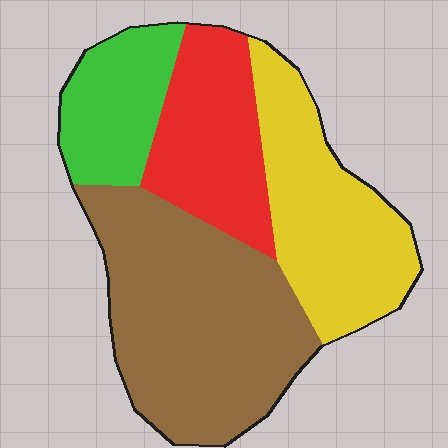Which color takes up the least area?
Green, at roughly 15%.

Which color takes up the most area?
Brown, at roughly 40%.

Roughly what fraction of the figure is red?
Red takes up about one fifth (1/5) of the figure.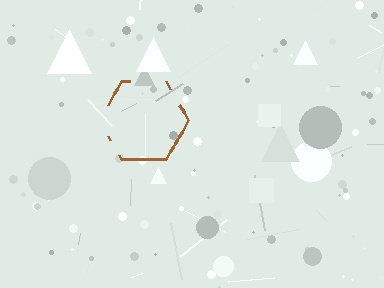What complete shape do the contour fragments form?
The contour fragments form a hexagon.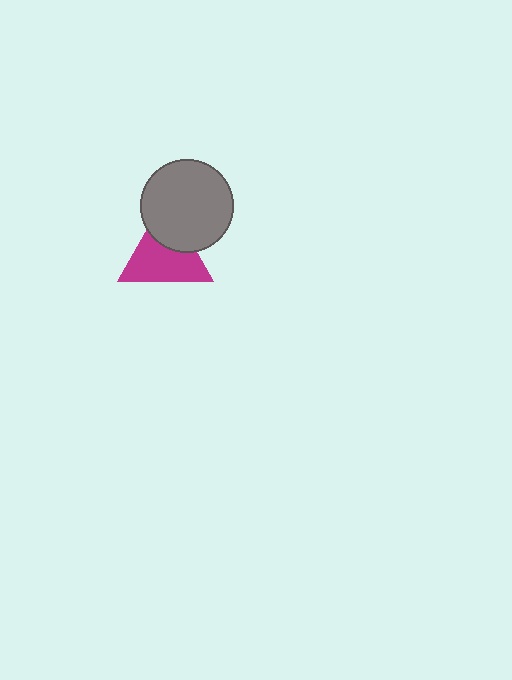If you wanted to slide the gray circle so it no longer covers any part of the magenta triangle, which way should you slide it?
Slide it up — that is the most direct way to separate the two shapes.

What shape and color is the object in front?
The object in front is a gray circle.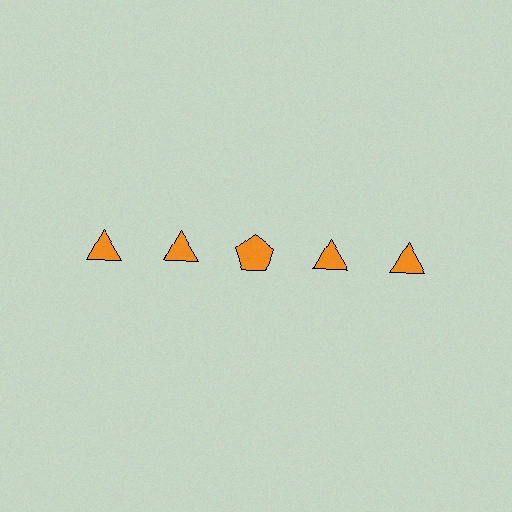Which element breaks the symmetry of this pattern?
The orange pentagon in the top row, center column breaks the symmetry. All other shapes are orange triangles.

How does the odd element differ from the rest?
It has a different shape: pentagon instead of triangle.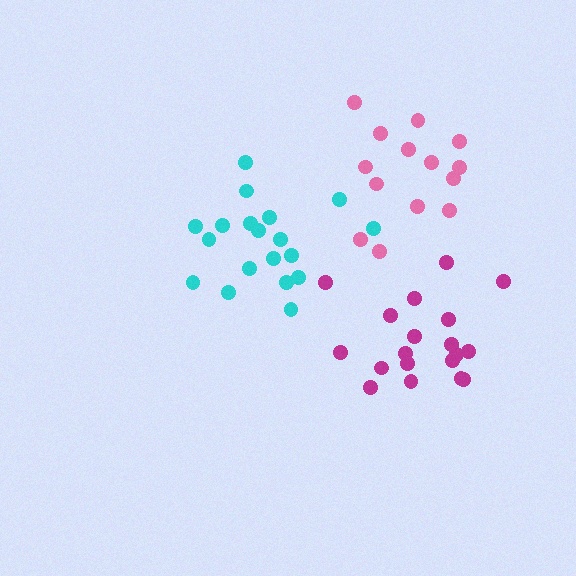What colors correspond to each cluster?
The clusters are colored: magenta, cyan, pink.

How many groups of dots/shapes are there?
There are 3 groups.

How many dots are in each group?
Group 1: 19 dots, Group 2: 19 dots, Group 3: 14 dots (52 total).